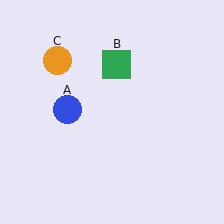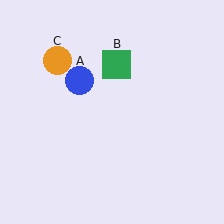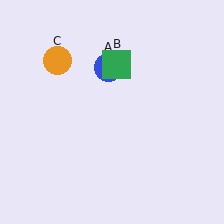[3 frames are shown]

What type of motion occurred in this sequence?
The blue circle (object A) rotated clockwise around the center of the scene.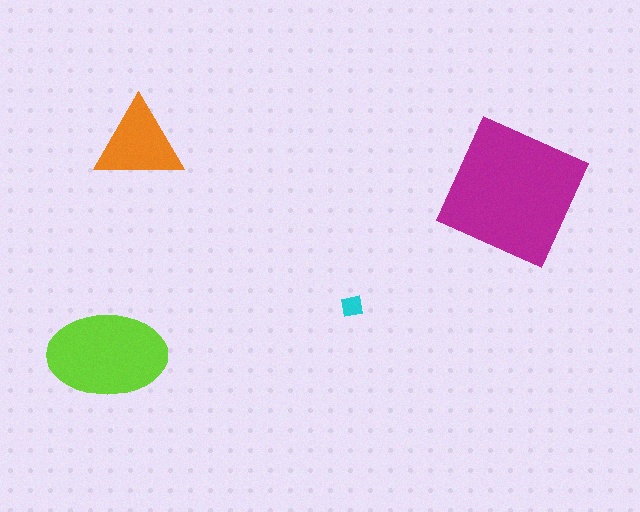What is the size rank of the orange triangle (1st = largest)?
3rd.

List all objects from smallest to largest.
The cyan square, the orange triangle, the lime ellipse, the magenta square.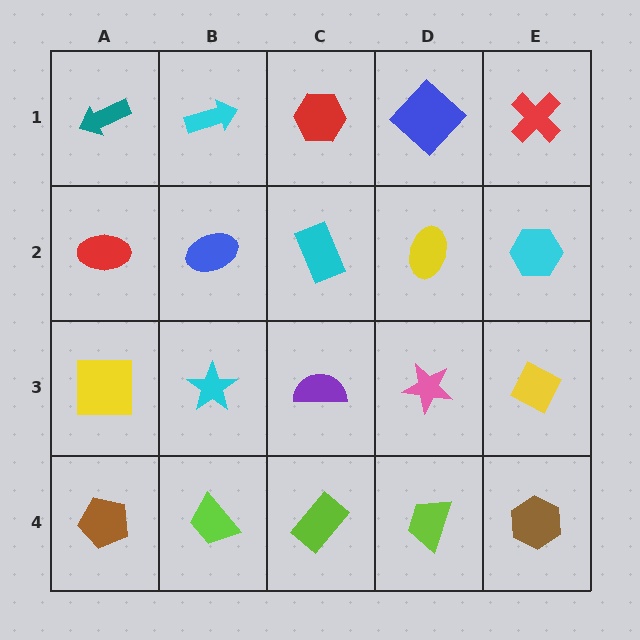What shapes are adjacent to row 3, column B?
A blue ellipse (row 2, column B), a lime trapezoid (row 4, column B), a yellow square (row 3, column A), a purple semicircle (row 3, column C).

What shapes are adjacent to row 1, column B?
A blue ellipse (row 2, column B), a teal arrow (row 1, column A), a red hexagon (row 1, column C).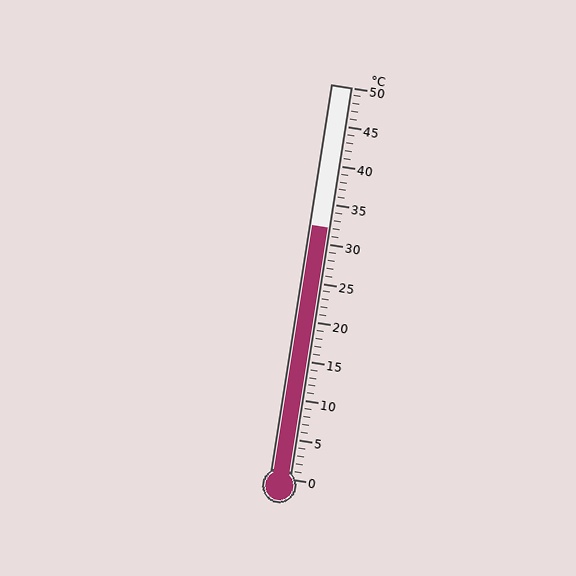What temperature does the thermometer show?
The thermometer shows approximately 32°C.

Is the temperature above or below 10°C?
The temperature is above 10°C.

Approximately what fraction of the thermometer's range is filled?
The thermometer is filled to approximately 65% of its range.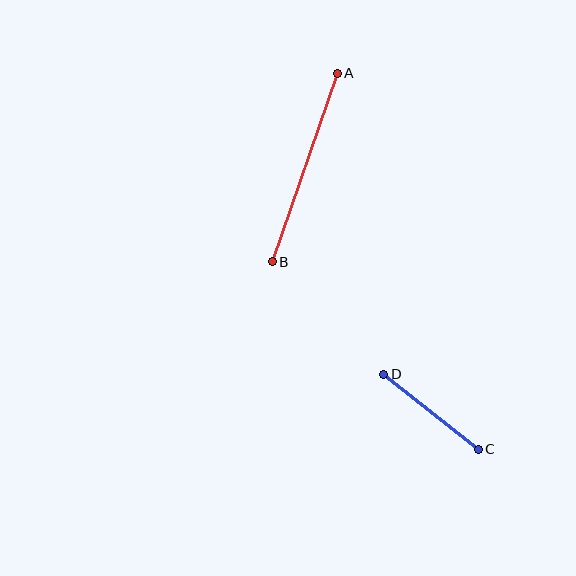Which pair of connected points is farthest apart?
Points A and B are farthest apart.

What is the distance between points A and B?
The distance is approximately 199 pixels.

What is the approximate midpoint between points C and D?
The midpoint is at approximately (431, 412) pixels.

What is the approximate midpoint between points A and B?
The midpoint is at approximately (305, 168) pixels.